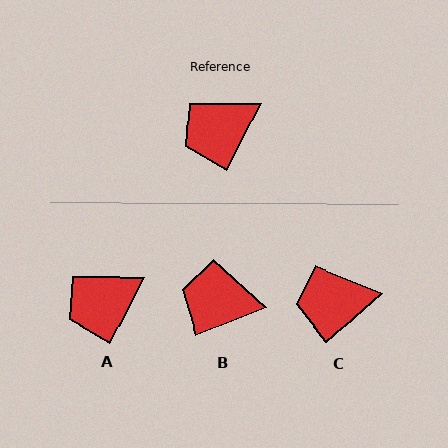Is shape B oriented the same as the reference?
No, it is off by about 42 degrees.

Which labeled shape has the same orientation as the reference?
A.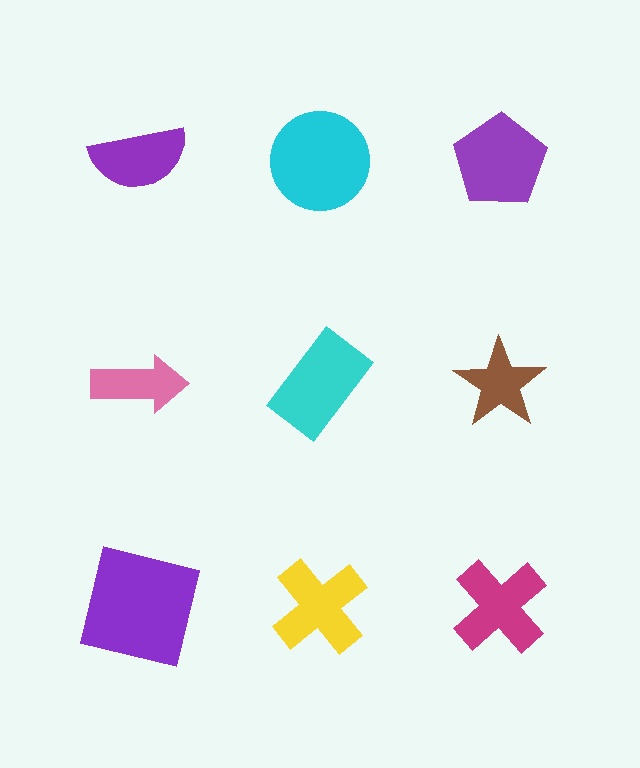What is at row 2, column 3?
A brown star.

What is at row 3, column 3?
A magenta cross.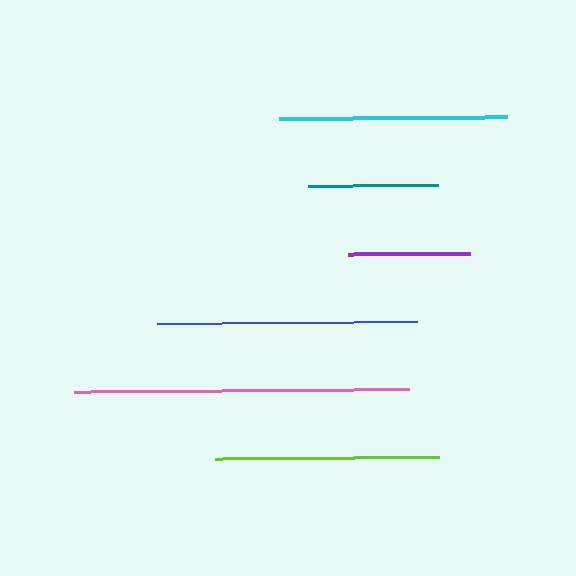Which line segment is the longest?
The pink line is the longest at approximately 335 pixels.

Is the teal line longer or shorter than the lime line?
The lime line is longer than the teal line.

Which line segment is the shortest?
The purple line is the shortest at approximately 122 pixels.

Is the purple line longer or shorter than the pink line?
The pink line is longer than the purple line.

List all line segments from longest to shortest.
From longest to shortest: pink, blue, cyan, lime, teal, purple.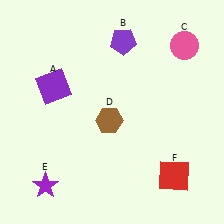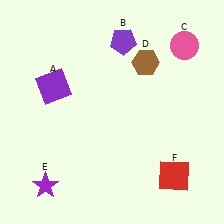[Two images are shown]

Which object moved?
The brown hexagon (D) moved up.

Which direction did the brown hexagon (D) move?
The brown hexagon (D) moved up.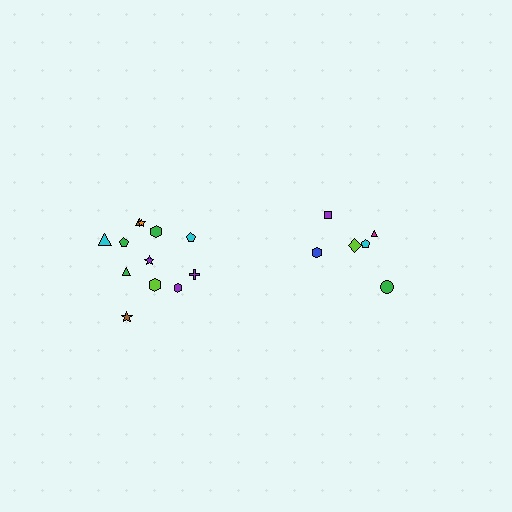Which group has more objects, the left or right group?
The left group.